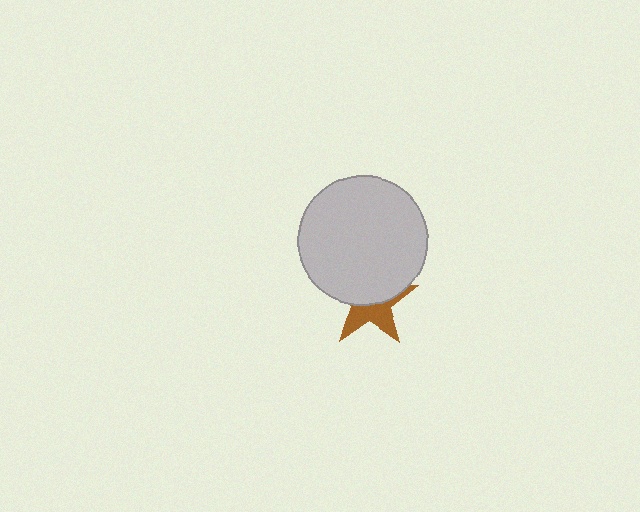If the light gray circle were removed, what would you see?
You would see the complete brown star.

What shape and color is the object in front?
The object in front is a light gray circle.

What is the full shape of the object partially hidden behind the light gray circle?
The partially hidden object is a brown star.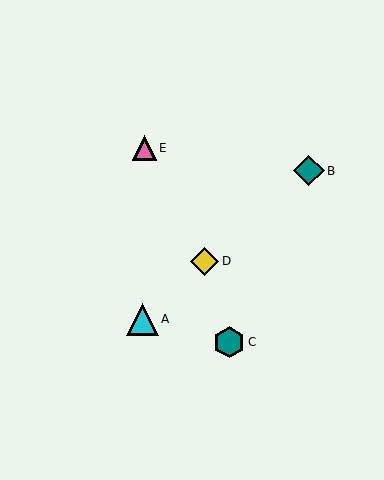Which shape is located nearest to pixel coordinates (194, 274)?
The yellow diamond (labeled D) at (205, 261) is nearest to that location.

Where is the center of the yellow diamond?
The center of the yellow diamond is at (205, 261).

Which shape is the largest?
The cyan triangle (labeled A) is the largest.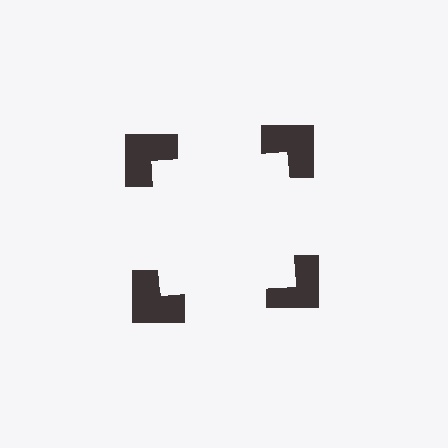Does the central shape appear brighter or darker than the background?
It typically appears slightly brighter than the background, even though no actual brightness change is drawn.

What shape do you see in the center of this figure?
An illusory square — its edges are inferred from the aligned wedge cuts in the notched squares, not physically drawn.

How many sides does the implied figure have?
4 sides.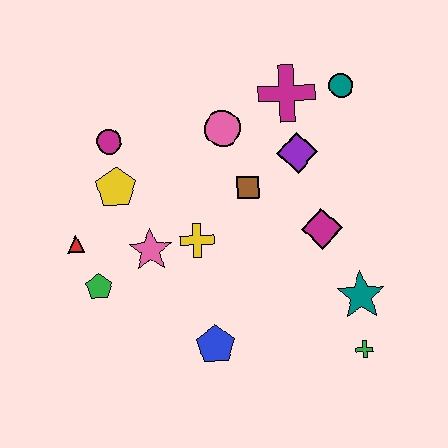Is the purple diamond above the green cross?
Yes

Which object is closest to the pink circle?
The brown square is closest to the pink circle.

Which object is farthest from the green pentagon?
The teal circle is farthest from the green pentagon.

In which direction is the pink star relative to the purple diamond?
The pink star is to the left of the purple diamond.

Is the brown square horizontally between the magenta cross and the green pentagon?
Yes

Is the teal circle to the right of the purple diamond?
Yes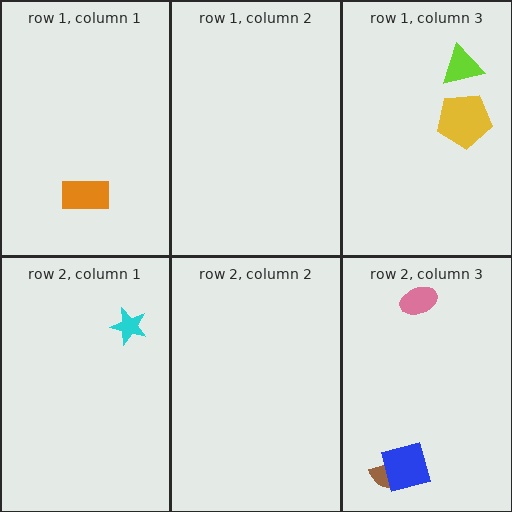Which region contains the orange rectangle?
The row 1, column 1 region.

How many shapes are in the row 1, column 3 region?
2.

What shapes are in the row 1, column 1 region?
The orange rectangle.